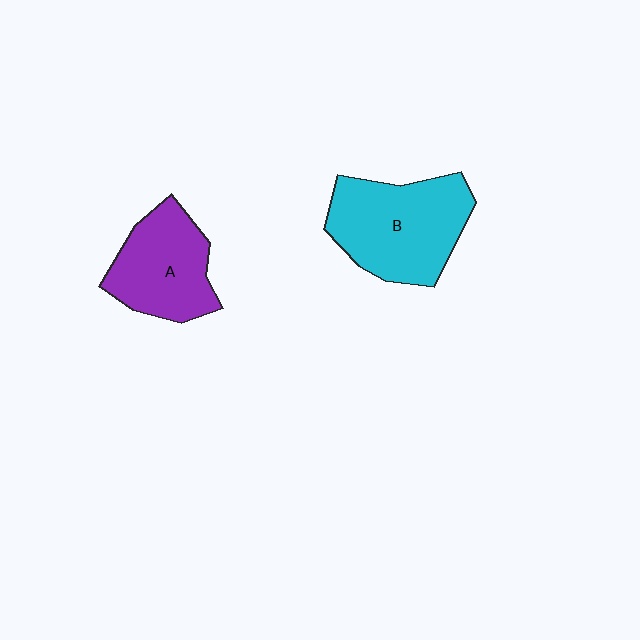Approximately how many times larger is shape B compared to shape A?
Approximately 1.3 times.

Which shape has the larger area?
Shape B (cyan).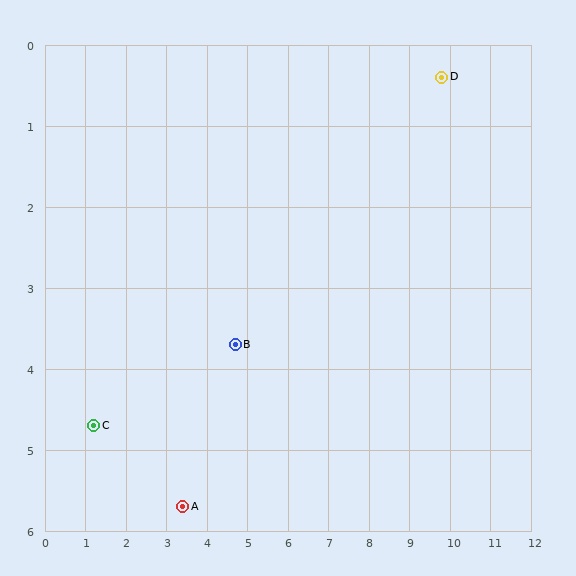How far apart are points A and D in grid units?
Points A and D are about 8.3 grid units apart.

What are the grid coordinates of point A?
Point A is at approximately (3.4, 5.7).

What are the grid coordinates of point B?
Point B is at approximately (4.7, 3.7).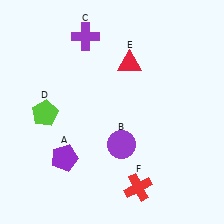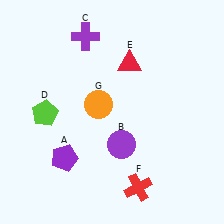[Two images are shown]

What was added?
An orange circle (G) was added in Image 2.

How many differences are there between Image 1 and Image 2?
There is 1 difference between the two images.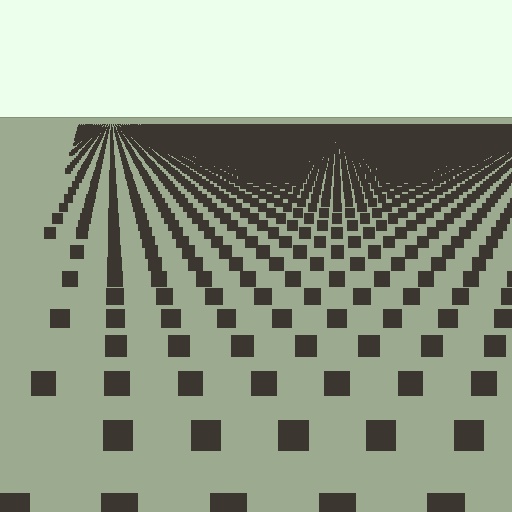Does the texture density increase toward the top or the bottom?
Density increases toward the top.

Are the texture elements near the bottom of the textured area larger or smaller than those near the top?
Larger. Near the bottom, elements are closer to the viewer and appear at a bigger on-screen size.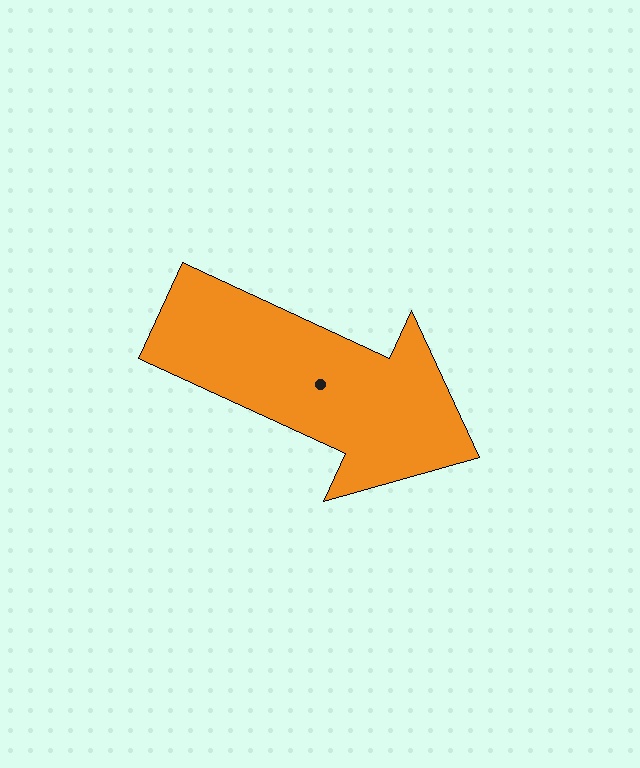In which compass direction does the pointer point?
Southeast.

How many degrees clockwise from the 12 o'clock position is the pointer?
Approximately 115 degrees.